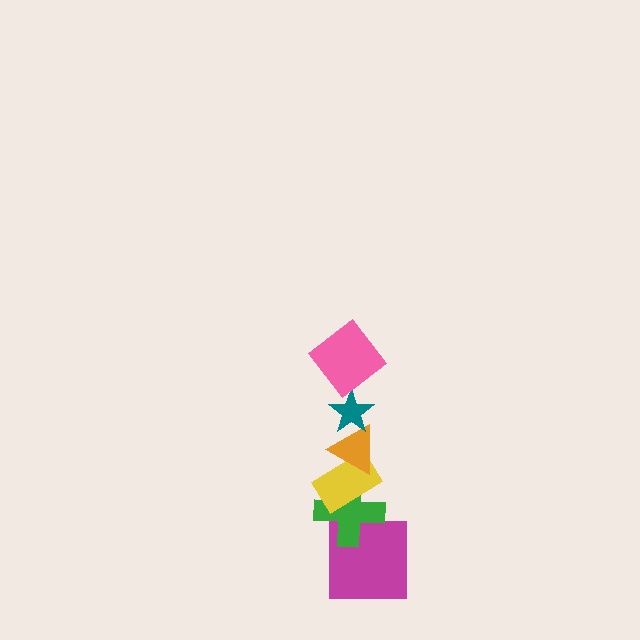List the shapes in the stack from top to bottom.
From top to bottom: the pink diamond, the teal star, the orange triangle, the yellow rectangle, the green cross, the magenta square.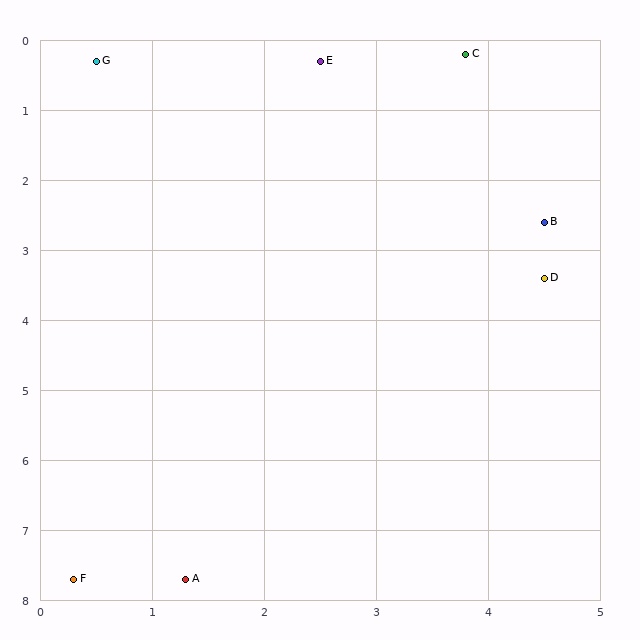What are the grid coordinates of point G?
Point G is at approximately (0.5, 0.3).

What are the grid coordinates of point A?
Point A is at approximately (1.3, 7.7).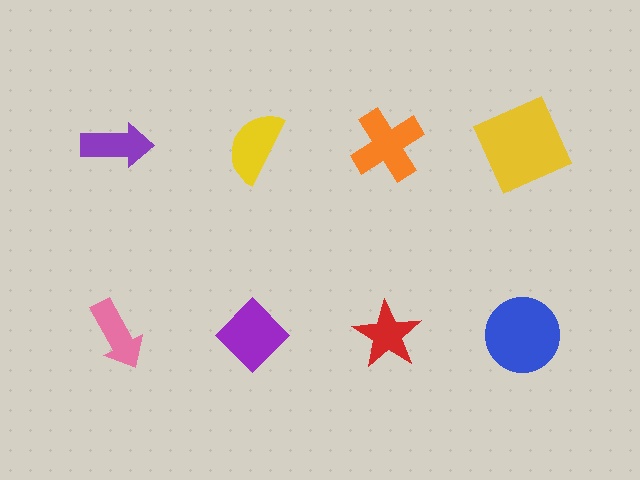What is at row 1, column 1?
A purple arrow.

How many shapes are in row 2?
4 shapes.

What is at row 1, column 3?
An orange cross.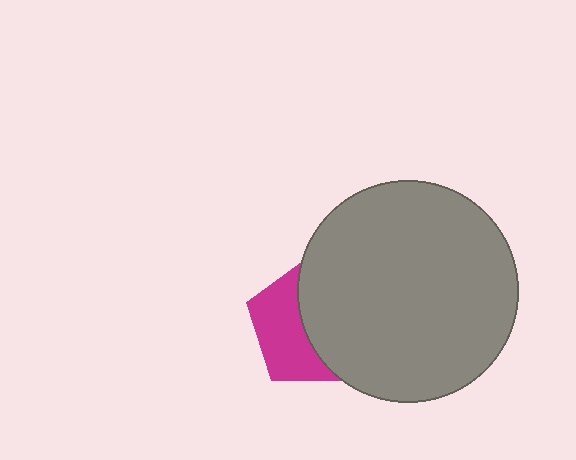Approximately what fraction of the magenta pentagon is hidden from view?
Roughly 56% of the magenta pentagon is hidden behind the gray circle.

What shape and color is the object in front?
The object in front is a gray circle.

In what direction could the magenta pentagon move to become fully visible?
The magenta pentagon could move left. That would shift it out from behind the gray circle entirely.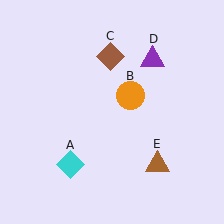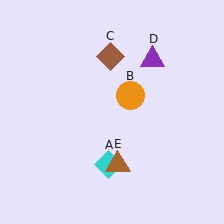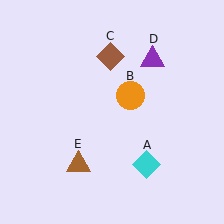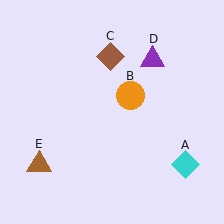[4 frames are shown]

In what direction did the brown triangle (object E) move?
The brown triangle (object E) moved left.